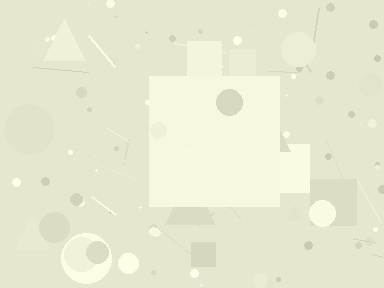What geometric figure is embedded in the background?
A square is embedded in the background.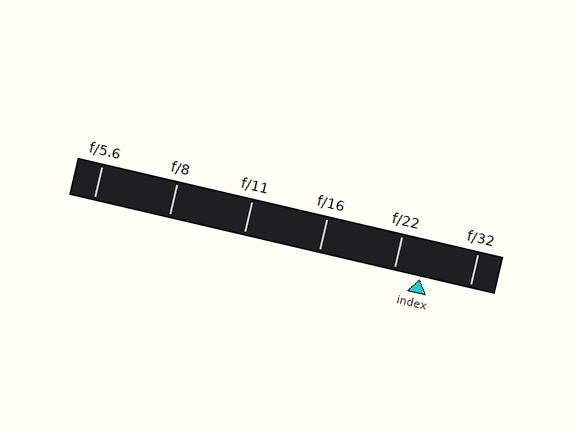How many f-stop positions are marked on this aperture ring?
There are 6 f-stop positions marked.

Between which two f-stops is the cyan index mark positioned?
The index mark is between f/22 and f/32.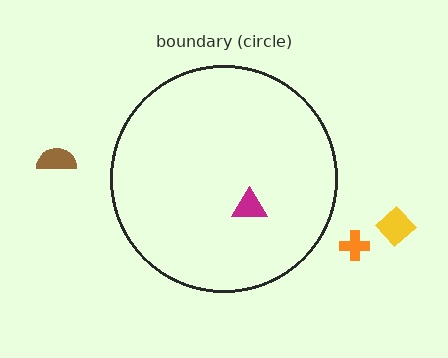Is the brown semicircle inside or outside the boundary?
Outside.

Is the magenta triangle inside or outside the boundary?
Inside.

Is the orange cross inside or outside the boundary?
Outside.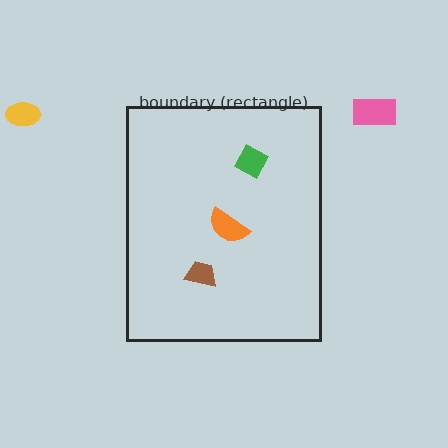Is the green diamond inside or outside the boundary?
Inside.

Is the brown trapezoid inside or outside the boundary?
Inside.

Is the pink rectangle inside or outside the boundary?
Outside.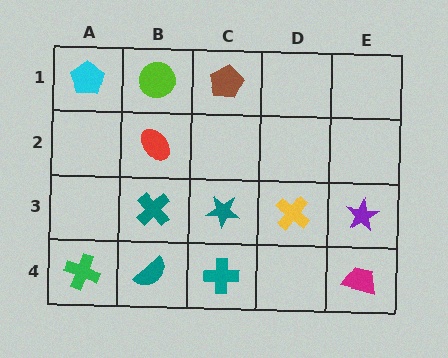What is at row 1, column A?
A cyan pentagon.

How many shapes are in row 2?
1 shape.